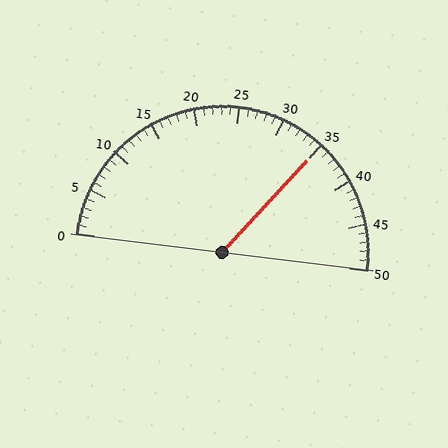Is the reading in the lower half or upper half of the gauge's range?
The reading is in the upper half of the range (0 to 50).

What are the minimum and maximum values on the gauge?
The gauge ranges from 0 to 50.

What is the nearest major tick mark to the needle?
The nearest major tick mark is 35.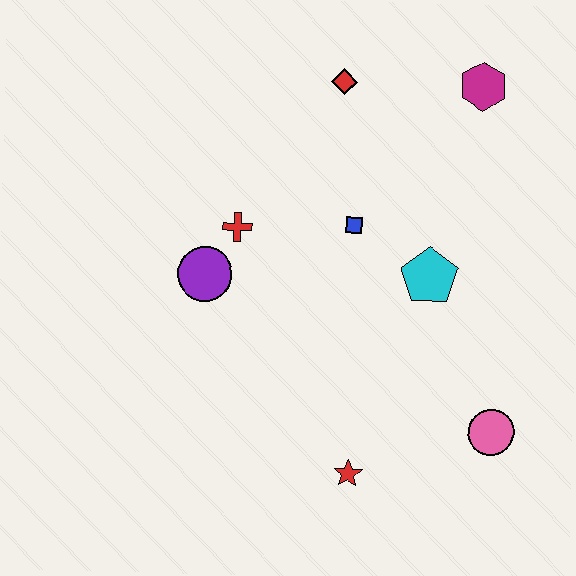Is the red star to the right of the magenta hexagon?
No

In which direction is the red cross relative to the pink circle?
The red cross is to the left of the pink circle.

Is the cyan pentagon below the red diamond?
Yes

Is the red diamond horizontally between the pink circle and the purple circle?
Yes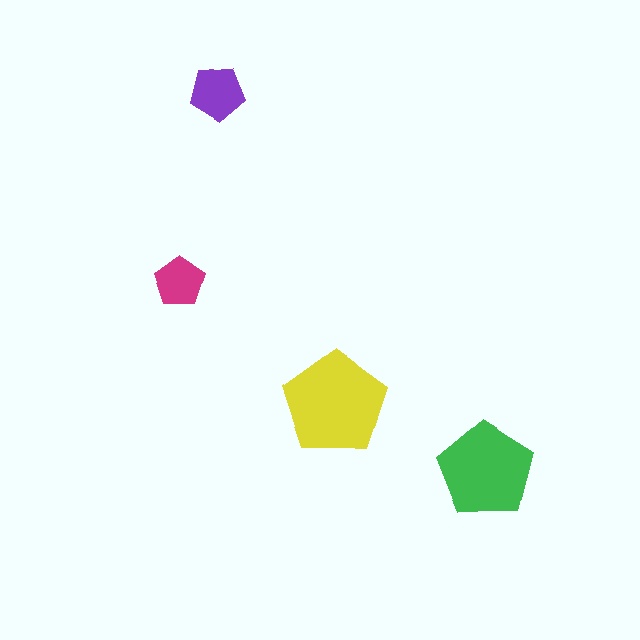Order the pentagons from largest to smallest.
the yellow one, the green one, the purple one, the magenta one.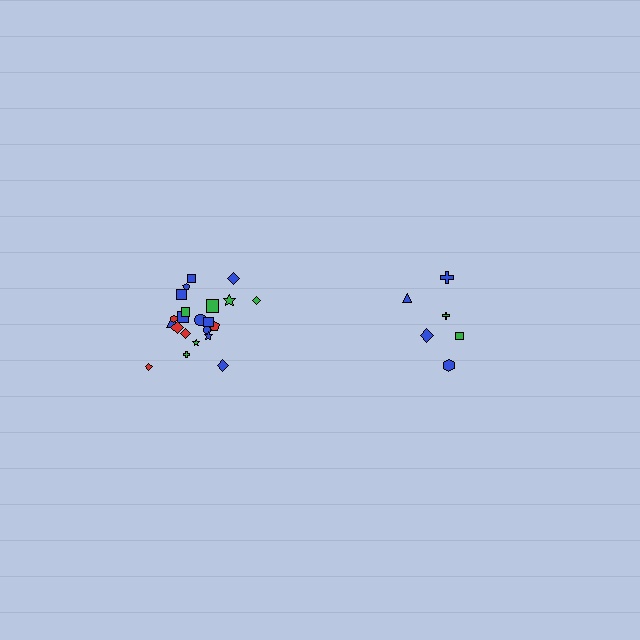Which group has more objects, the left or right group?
The left group.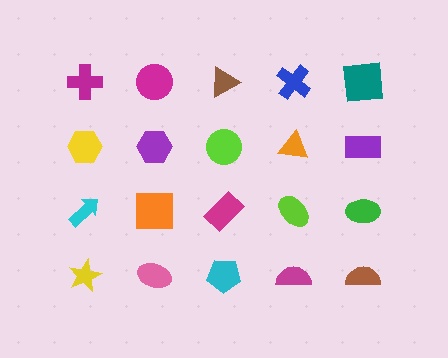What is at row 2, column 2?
A purple hexagon.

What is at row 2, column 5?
A purple rectangle.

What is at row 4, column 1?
A yellow star.